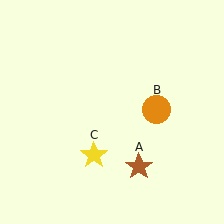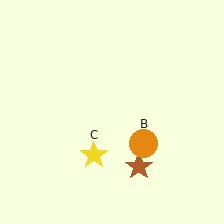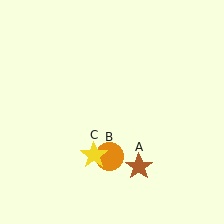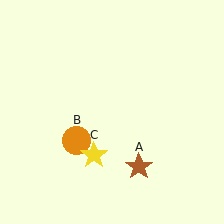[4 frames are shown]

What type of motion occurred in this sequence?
The orange circle (object B) rotated clockwise around the center of the scene.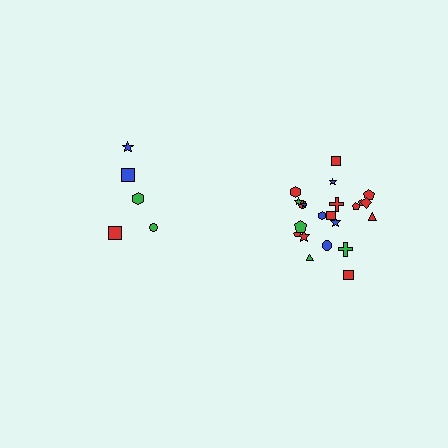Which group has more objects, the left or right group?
The right group.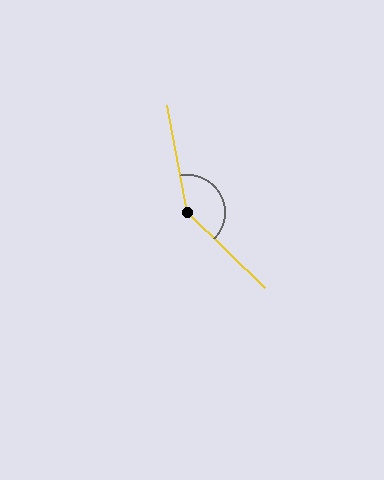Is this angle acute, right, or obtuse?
It is obtuse.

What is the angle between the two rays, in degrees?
Approximately 144 degrees.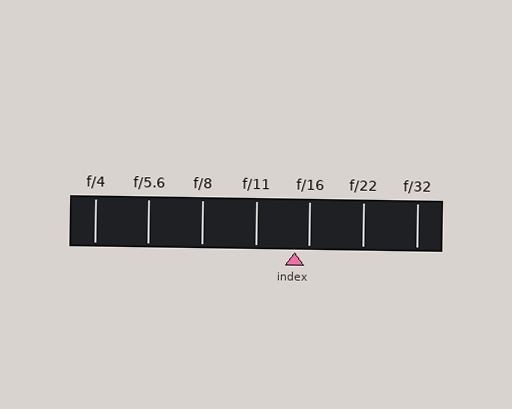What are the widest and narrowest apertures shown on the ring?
The widest aperture shown is f/4 and the narrowest is f/32.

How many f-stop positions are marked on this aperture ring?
There are 7 f-stop positions marked.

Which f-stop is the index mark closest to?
The index mark is closest to f/16.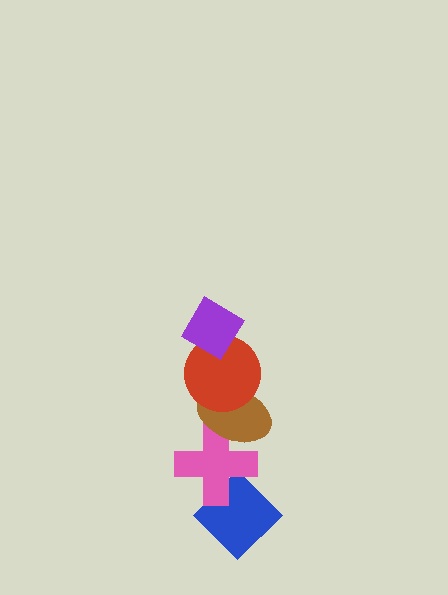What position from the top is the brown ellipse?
The brown ellipse is 3rd from the top.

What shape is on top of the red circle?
The purple diamond is on top of the red circle.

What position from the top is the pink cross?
The pink cross is 4th from the top.